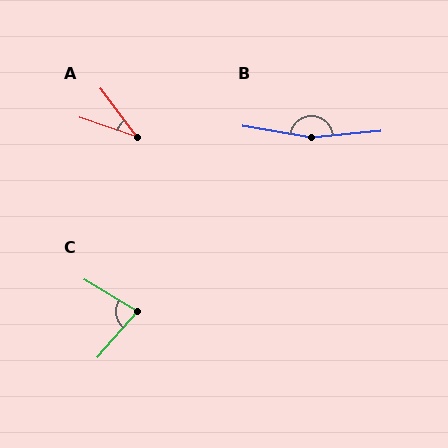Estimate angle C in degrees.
Approximately 80 degrees.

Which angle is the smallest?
A, at approximately 34 degrees.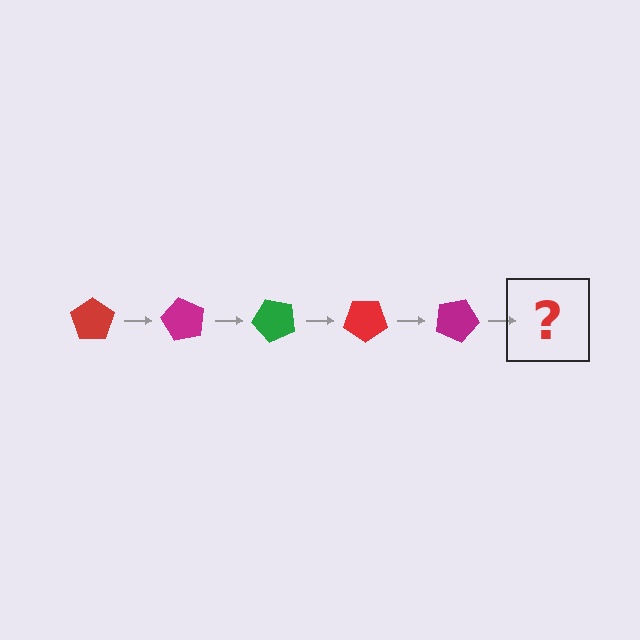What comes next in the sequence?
The next element should be a green pentagon, rotated 300 degrees from the start.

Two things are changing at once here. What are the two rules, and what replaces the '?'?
The two rules are that it rotates 60 degrees each step and the color cycles through red, magenta, and green. The '?' should be a green pentagon, rotated 300 degrees from the start.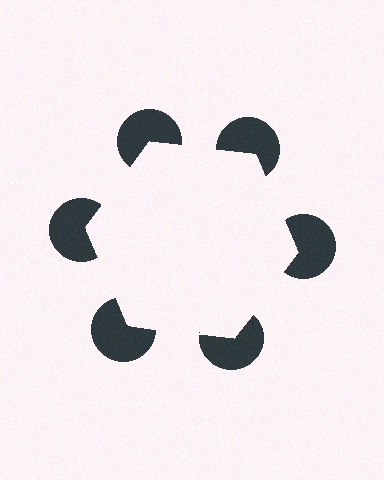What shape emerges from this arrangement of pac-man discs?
An illusory hexagon — its edges are inferred from the aligned wedge cuts in the pac-man discs, not physically drawn.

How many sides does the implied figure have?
6 sides.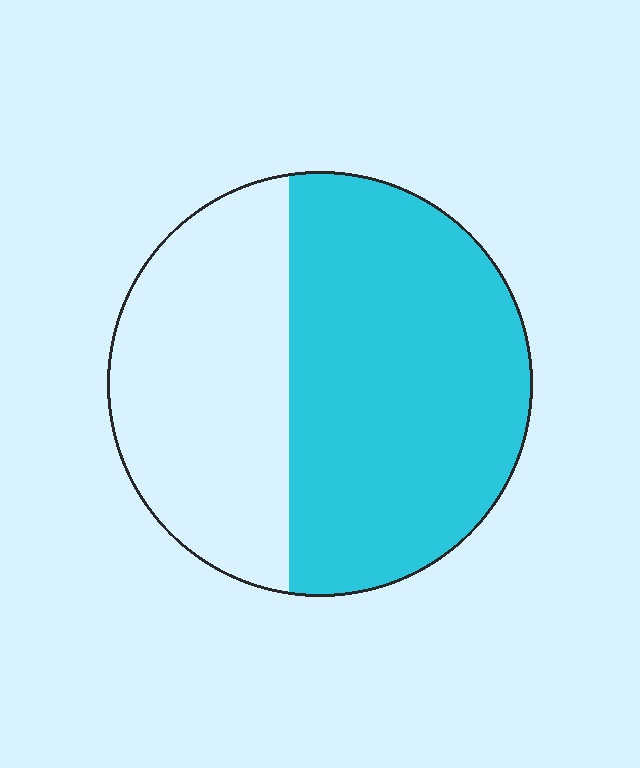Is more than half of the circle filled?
Yes.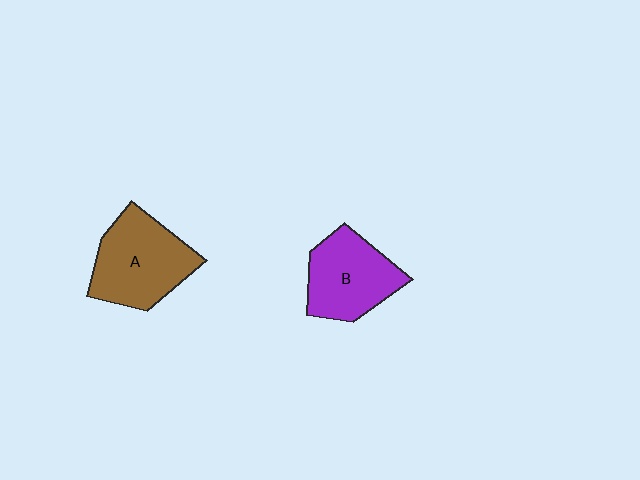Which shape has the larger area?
Shape A (brown).